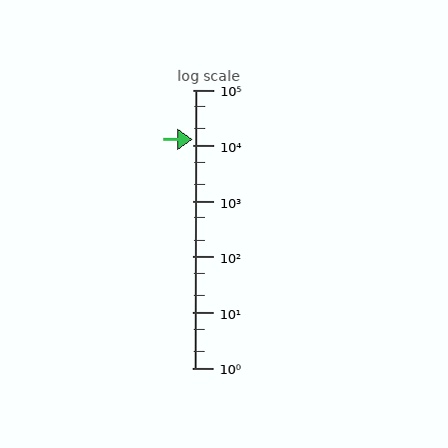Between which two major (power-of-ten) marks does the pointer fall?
The pointer is between 10000 and 100000.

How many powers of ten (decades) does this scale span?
The scale spans 5 decades, from 1 to 100000.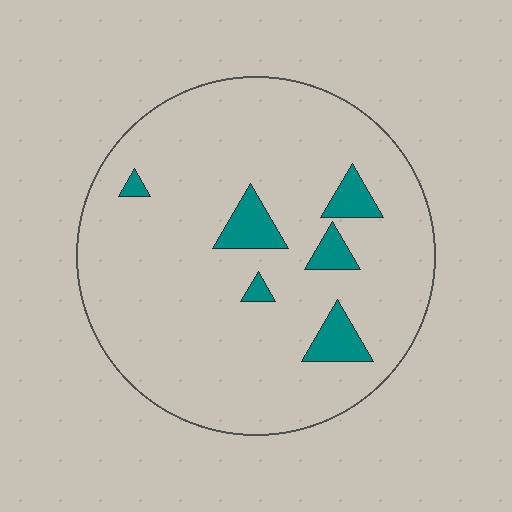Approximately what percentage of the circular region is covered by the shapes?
Approximately 10%.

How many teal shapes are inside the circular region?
6.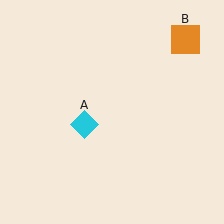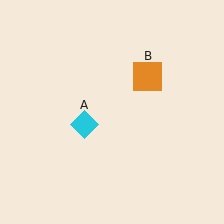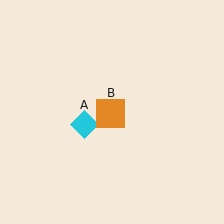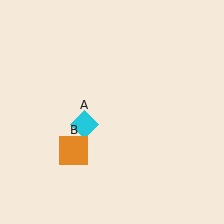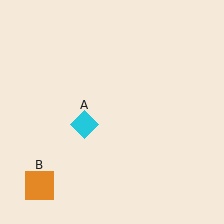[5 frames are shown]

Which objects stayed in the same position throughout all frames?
Cyan diamond (object A) remained stationary.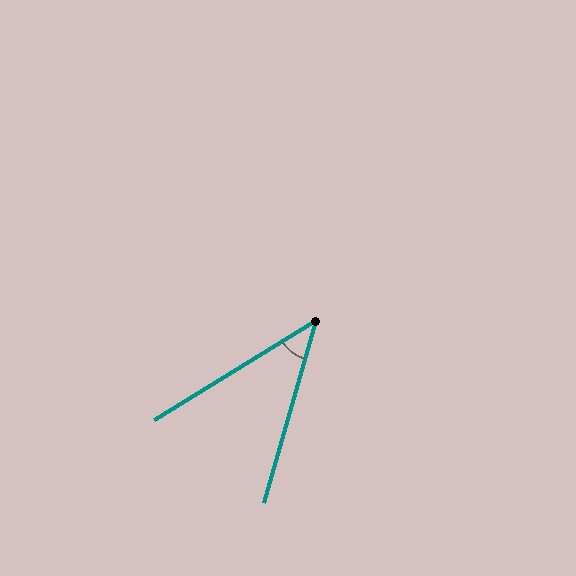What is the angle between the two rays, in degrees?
Approximately 42 degrees.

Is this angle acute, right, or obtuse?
It is acute.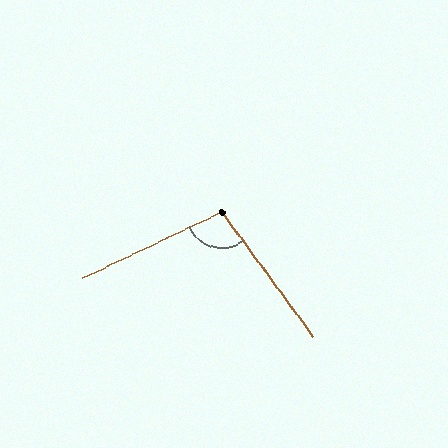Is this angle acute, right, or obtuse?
It is obtuse.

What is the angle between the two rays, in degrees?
Approximately 101 degrees.